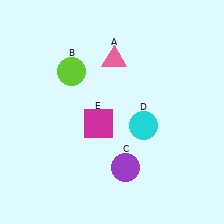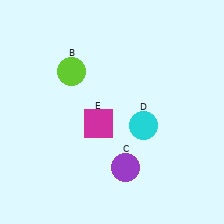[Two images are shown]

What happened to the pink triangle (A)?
The pink triangle (A) was removed in Image 2. It was in the top-right area of Image 1.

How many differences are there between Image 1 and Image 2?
There is 1 difference between the two images.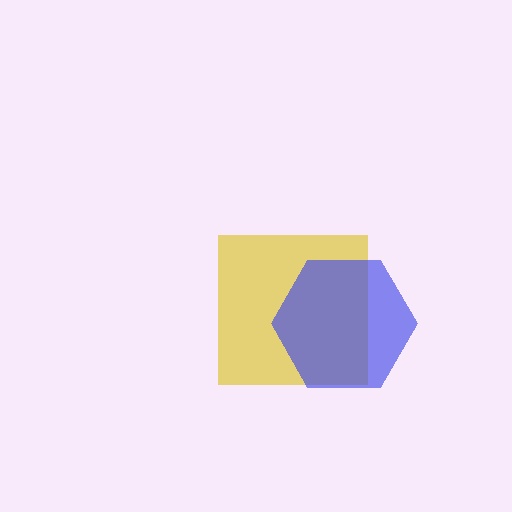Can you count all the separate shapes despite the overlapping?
Yes, there are 2 separate shapes.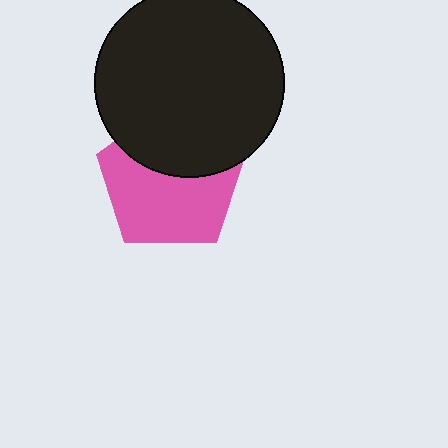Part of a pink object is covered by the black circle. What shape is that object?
It is a pentagon.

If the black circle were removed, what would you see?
You would see the complete pink pentagon.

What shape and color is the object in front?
The object in front is a black circle.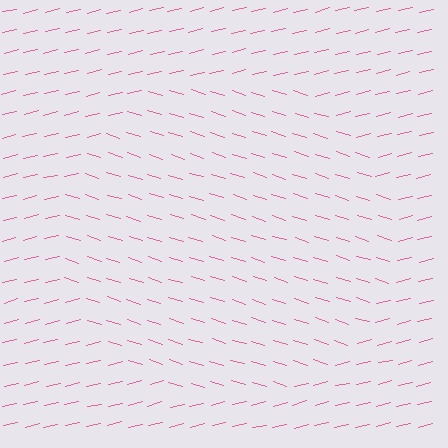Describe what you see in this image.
The image is filled with small pink line segments. A circle region in the image has lines oriented differently from the surrounding lines, creating a visible texture boundary.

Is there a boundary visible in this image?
Yes, there is a texture boundary formed by a change in line orientation.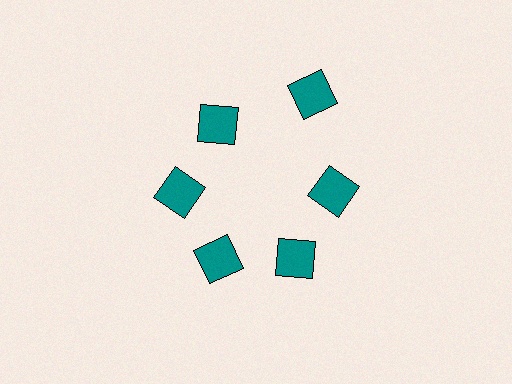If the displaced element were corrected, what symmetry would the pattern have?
It would have 6-fold rotational symmetry — the pattern would map onto itself every 60 degrees.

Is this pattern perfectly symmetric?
No. The 6 teal squares are arranged in a ring, but one element near the 1 o'clock position is pushed outward from the center, breaking the 6-fold rotational symmetry.